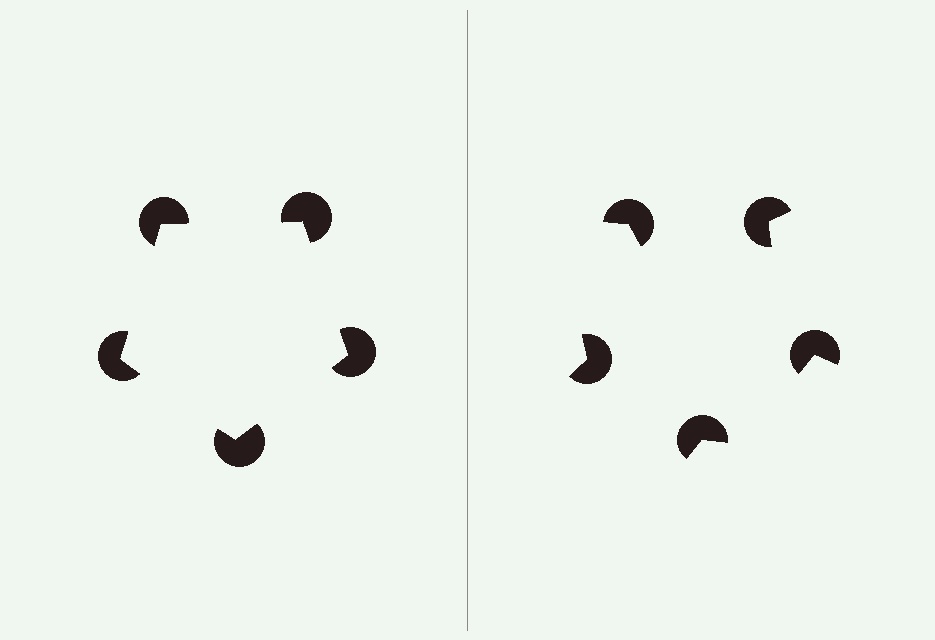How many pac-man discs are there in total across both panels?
10 — 5 on each side.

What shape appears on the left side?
An illusory pentagon.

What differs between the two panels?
The pac-man discs are positioned identically on both sides; only the wedge orientations differ. On the left they align to a pentagon; on the right they are misaligned.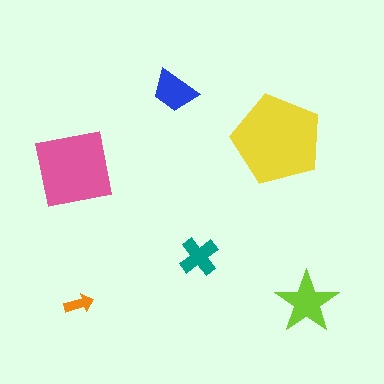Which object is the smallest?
The orange arrow.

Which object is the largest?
The yellow pentagon.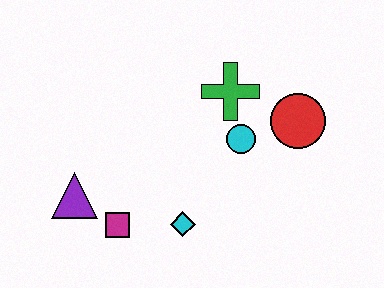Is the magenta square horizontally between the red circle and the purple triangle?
Yes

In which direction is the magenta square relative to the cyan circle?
The magenta square is to the left of the cyan circle.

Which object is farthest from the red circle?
The purple triangle is farthest from the red circle.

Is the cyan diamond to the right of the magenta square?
Yes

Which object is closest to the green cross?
The cyan circle is closest to the green cross.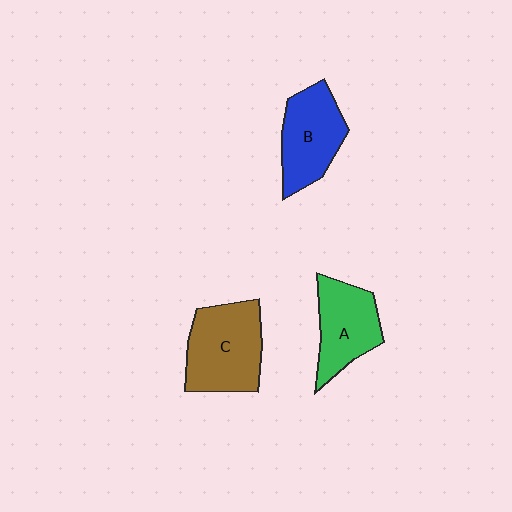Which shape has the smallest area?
Shape A (green).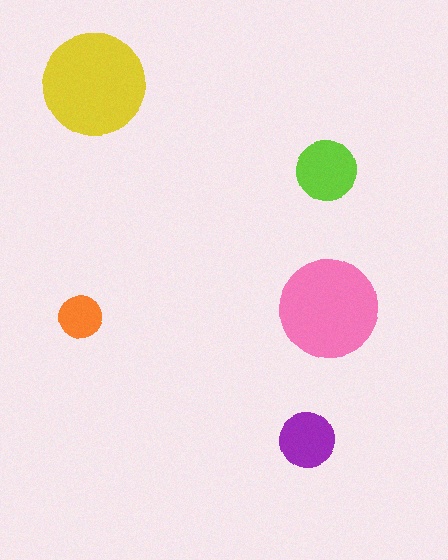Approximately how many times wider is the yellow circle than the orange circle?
About 2.5 times wider.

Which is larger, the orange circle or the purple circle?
The purple one.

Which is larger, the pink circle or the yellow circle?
The yellow one.